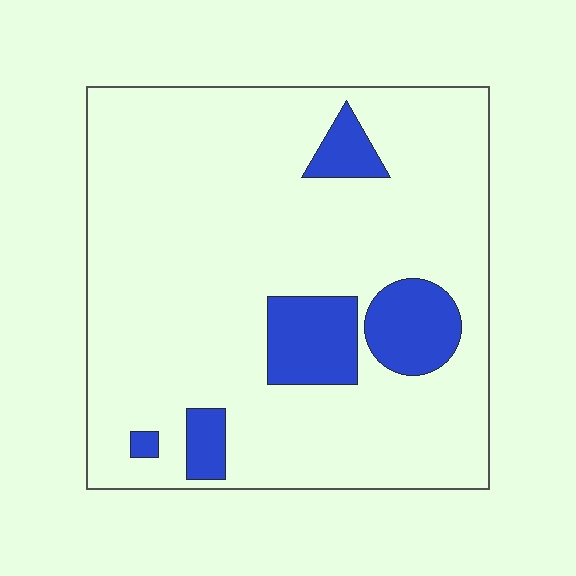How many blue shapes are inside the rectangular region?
5.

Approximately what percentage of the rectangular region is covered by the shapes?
Approximately 15%.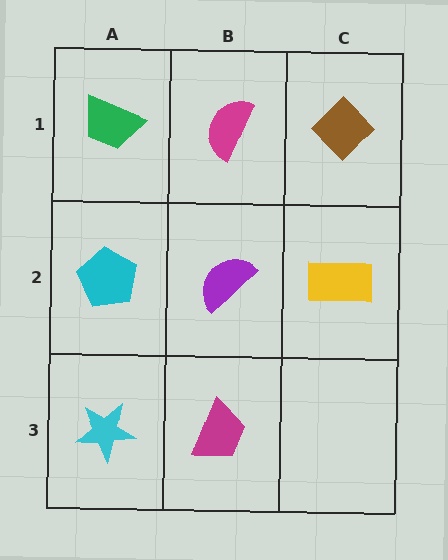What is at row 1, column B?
A magenta semicircle.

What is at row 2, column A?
A cyan pentagon.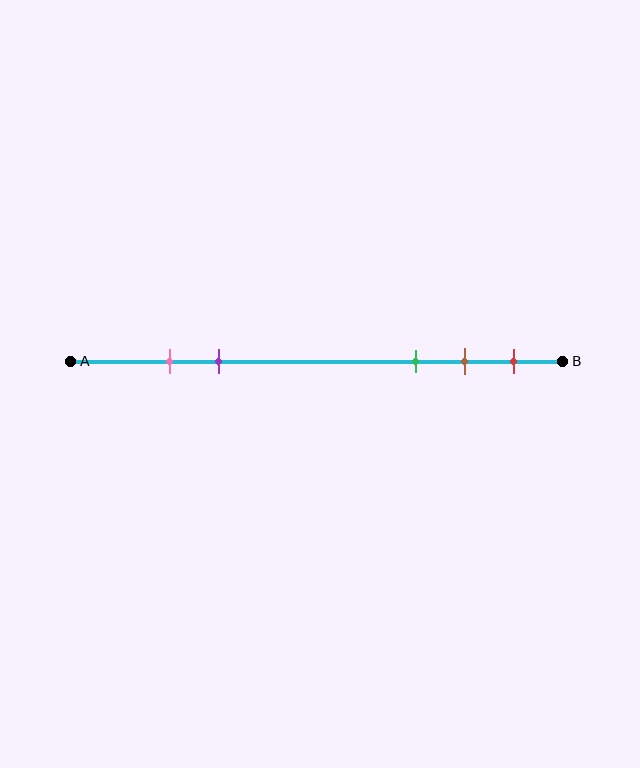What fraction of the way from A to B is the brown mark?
The brown mark is approximately 80% (0.8) of the way from A to B.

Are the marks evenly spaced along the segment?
No, the marks are not evenly spaced.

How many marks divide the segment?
There are 5 marks dividing the segment.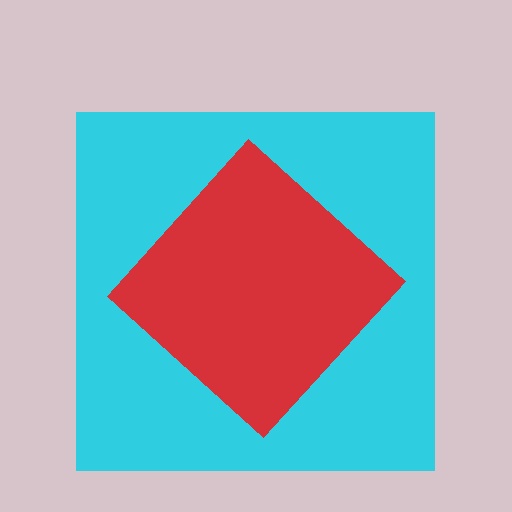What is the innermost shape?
The red diamond.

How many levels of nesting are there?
2.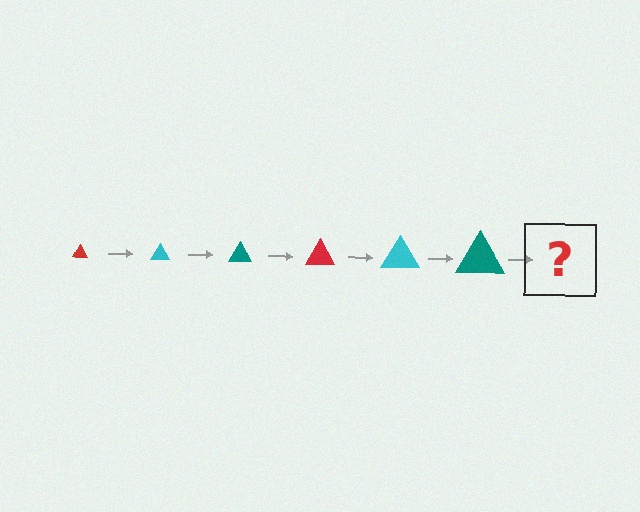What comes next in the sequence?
The next element should be a red triangle, larger than the previous one.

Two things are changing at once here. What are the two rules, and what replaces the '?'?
The two rules are that the triangle grows larger each step and the color cycles through red, cyan, and teal. The '?' should be a red triangle, larger than the previous one.